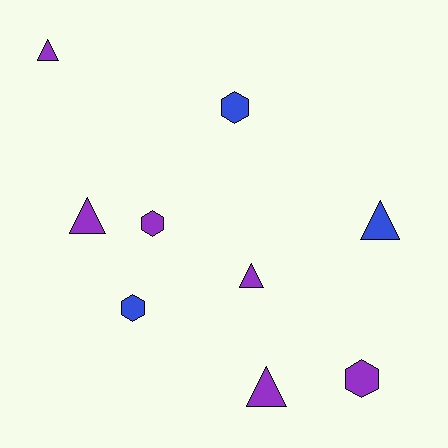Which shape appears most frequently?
Triangle, with 5 objects.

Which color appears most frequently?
Purple, with 6 objects.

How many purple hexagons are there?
There are 2 purple hexagons.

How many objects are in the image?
There are 9 objects.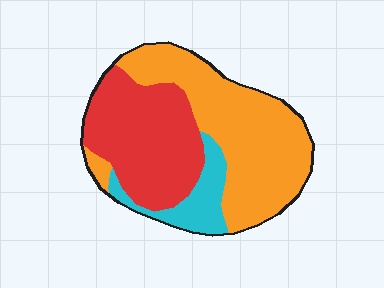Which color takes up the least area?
Cyan, at roughly 15%.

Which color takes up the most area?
Orange, at roughly 50%.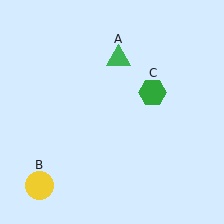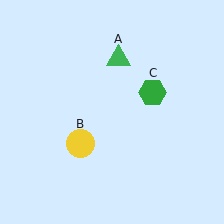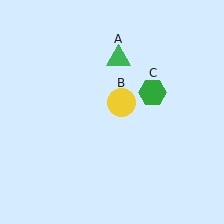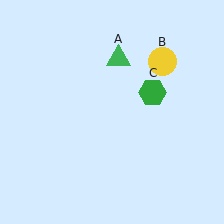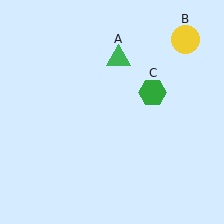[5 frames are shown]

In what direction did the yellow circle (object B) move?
The yellow circle (object B) moved up and to the right.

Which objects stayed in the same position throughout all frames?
Green triangle (object A) and green hexagon (object C) remained stationary.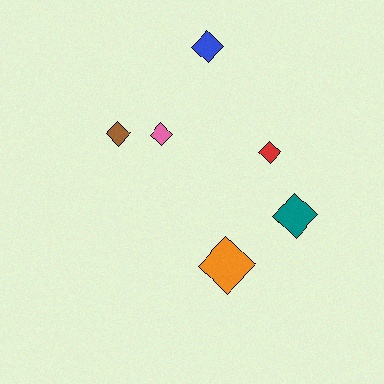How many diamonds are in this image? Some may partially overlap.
There are 6 diamonds.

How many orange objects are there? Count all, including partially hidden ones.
There is 1 orange object.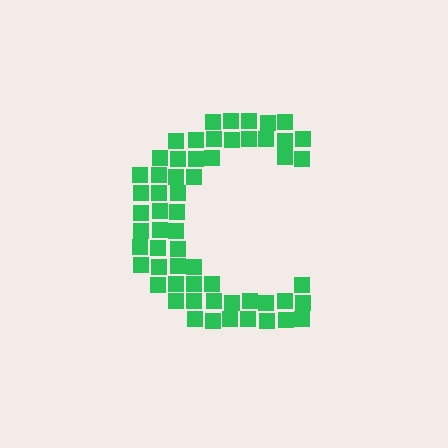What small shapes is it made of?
It is made of small squares.